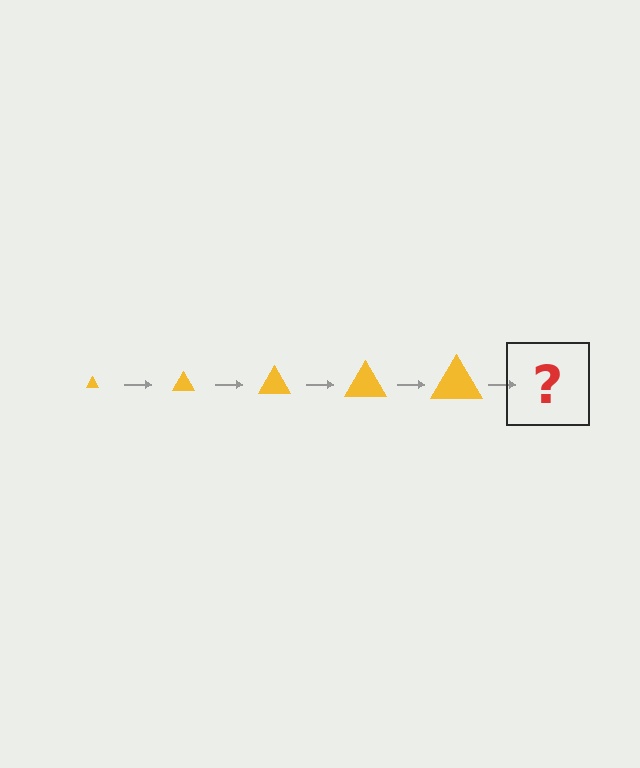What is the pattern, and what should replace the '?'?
The pattern is that the triangle gets progressively larger each step. The '?' should be a yellow triangle, larger than the previous one.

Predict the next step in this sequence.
The next step is a yellow triangle, larger than the previous one.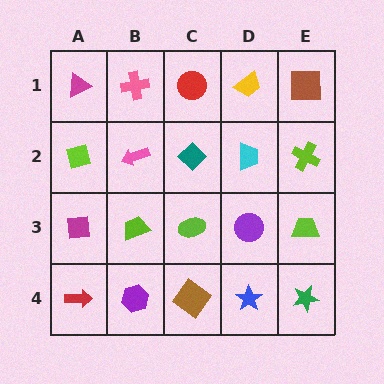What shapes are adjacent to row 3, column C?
A teal diamond (row 2, column C), a brown diamond (row 4, column C), a lime trapezoid (row 3, column B), a purple circle (row 3, column D).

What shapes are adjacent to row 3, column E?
A lime cross (row 2, column E), a green star (row 4, column E), a purple circle (row 3, column D).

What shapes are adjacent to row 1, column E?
A lime cross (row 2, column E), a yellow trapezoid (row 1, column D).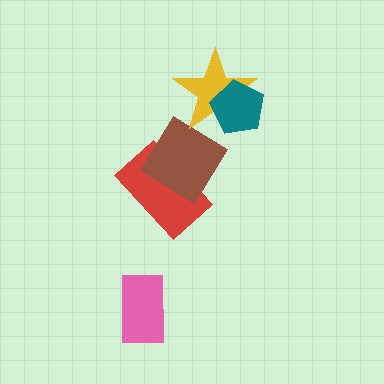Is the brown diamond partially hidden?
Yes, it is partially covered by another shape.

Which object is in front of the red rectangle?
The brown diamond is in front of the red rectangle.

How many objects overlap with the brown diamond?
2 objects overlap with the brown diamond.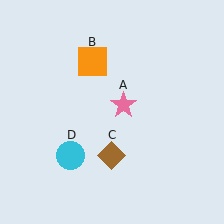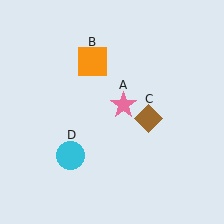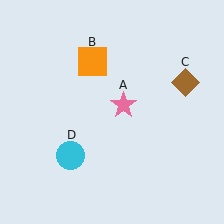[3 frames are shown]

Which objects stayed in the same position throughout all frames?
Pink star (object A) and orange square (object B) and cyan circle (object D) remained stationary.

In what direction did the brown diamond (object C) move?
The brown diamond (object C) moved up and to the right.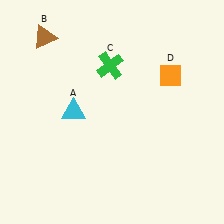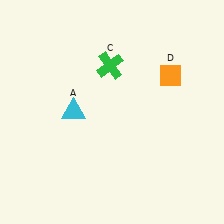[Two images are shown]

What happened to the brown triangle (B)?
The brown triangle (B) was removed in Image 2. It was in the top-left area of Image 1.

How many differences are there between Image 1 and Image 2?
There is 1 difference between the two images.